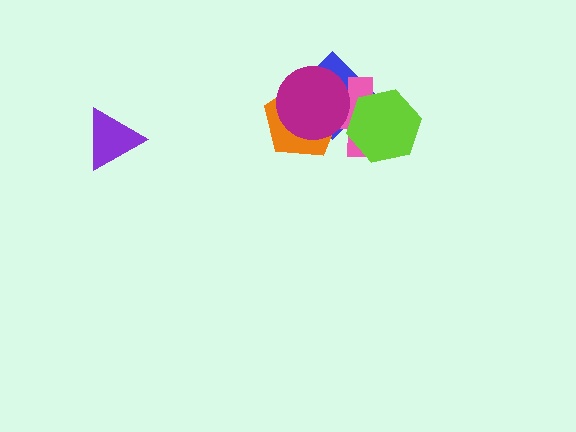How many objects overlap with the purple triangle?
0 objects overlap with the purple triangle.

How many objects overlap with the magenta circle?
3 objects overlap with the magenta circle.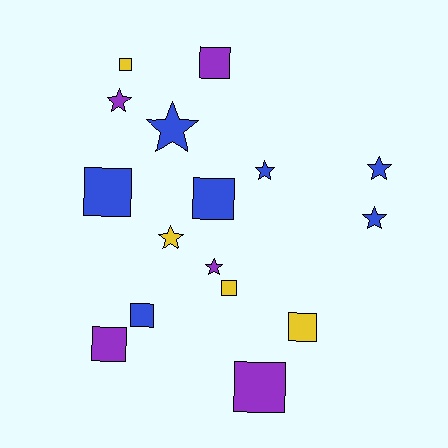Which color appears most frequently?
Blue, with 7 objects.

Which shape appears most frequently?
Square, with 9 objects.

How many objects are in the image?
There are 16 objects.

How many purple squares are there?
There are 3 purple squares.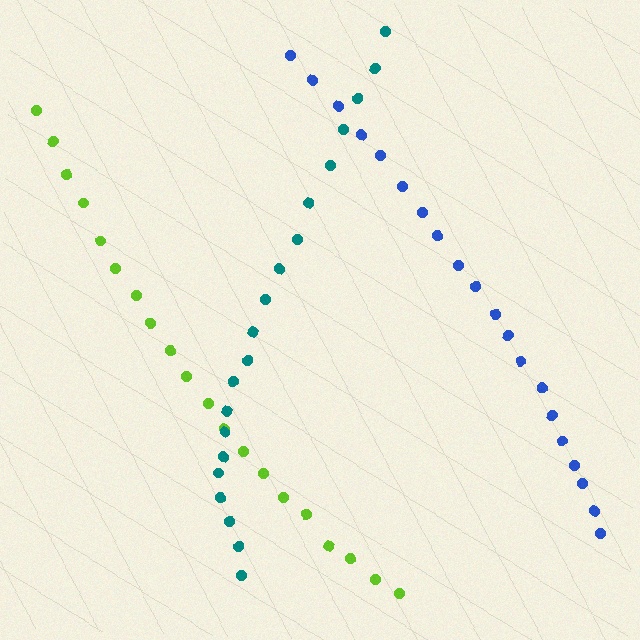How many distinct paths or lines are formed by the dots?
There are 3 distinct paths.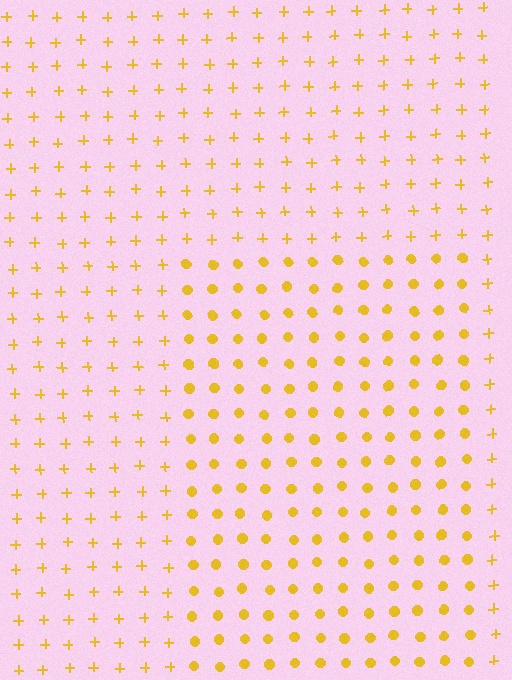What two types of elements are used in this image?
The image uses circles inside the rectangle region and plus signs outside it.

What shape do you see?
I see a rectangle.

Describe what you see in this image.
The image is filled with small yellow elements arranged in a uniform grid. A rectangle-shaped region contains circles, while the surrounding area contains plus signs. The boundary is defined purely by the change in element shape.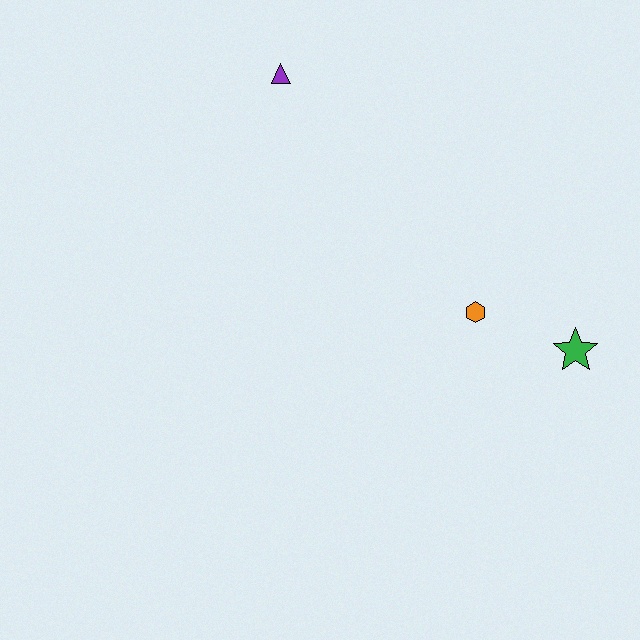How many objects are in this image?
There are 3 objects.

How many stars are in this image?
There is 1 star.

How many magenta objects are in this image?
There are no magenta objects.